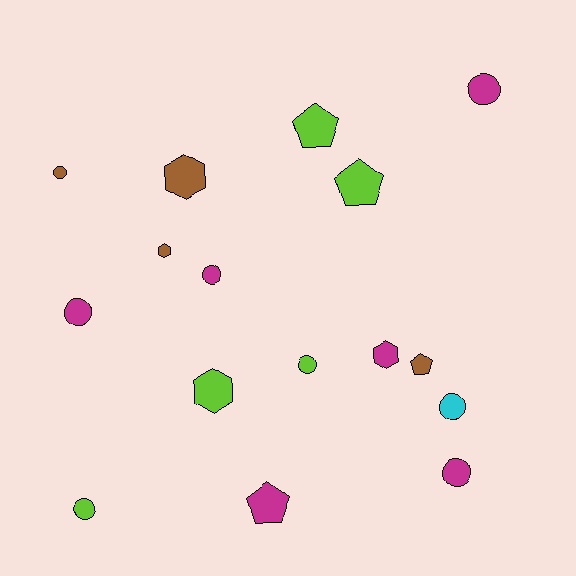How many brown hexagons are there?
There are 2 brown hexagons.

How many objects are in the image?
There are 16 objects.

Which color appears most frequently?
Magenta, with 6 objects.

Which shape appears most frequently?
Circle, with 8 objects.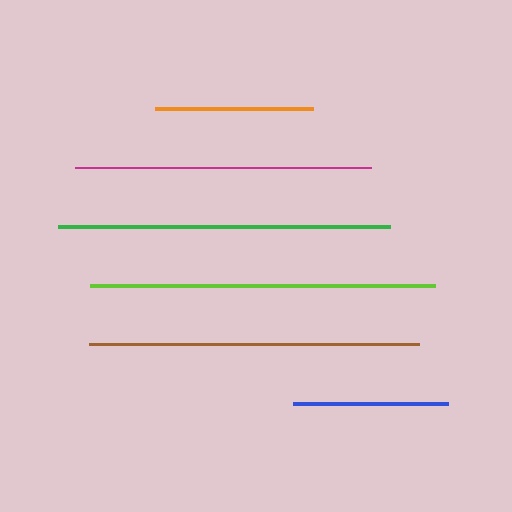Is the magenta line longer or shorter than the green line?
The green line is longer than the magenta line.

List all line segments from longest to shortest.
From longest to shortest: lime, green, brown, magenta, orange, blue.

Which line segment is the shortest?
The blue line is the shortest at approximately 156 pixels.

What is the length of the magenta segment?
The magenta segment is approximately 296 pixels long.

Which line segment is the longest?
The lime line is the longest at approximately 345 pixels.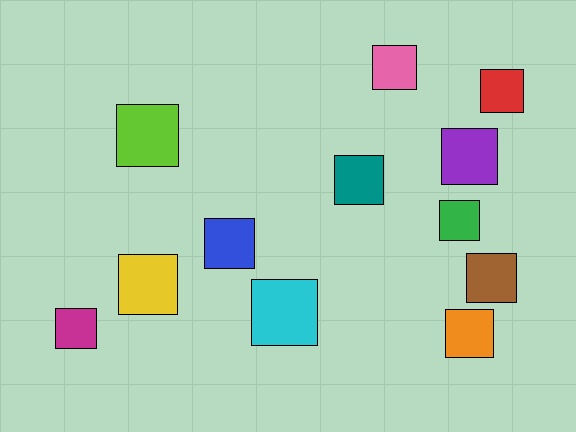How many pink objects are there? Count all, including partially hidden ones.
There is 1 pink object.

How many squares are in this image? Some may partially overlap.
There are 12 squares.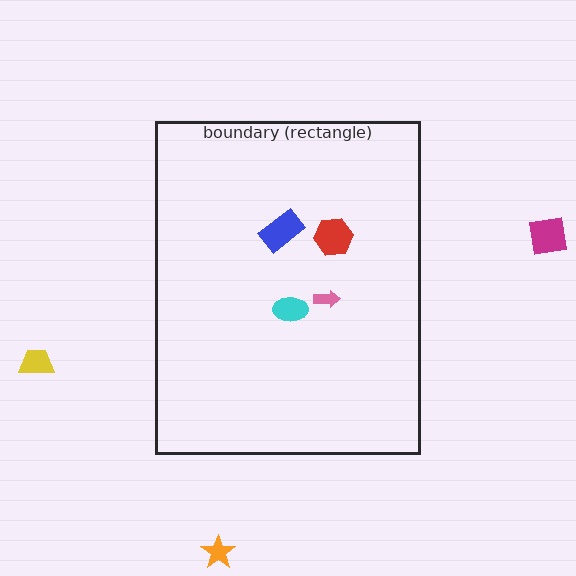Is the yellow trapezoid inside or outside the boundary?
Outside.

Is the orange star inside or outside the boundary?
Outside.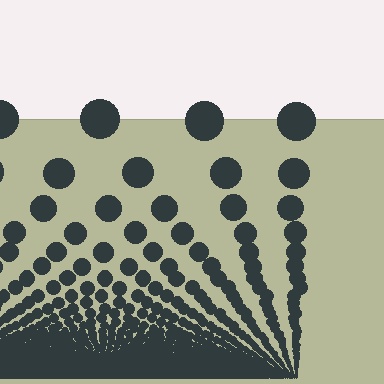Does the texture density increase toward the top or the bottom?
Density increases toward the bottom.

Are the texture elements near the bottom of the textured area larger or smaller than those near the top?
Smaller. The gradient is inverted — elements near the bottom are smaller and denser.